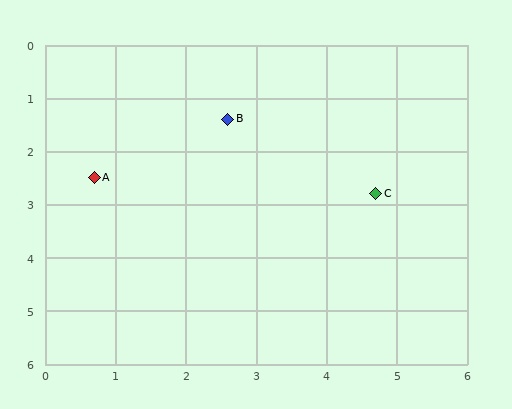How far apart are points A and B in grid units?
Points A and B are about 2.2 grid units apart.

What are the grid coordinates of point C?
Point C is at approximately (4.7, 2.8).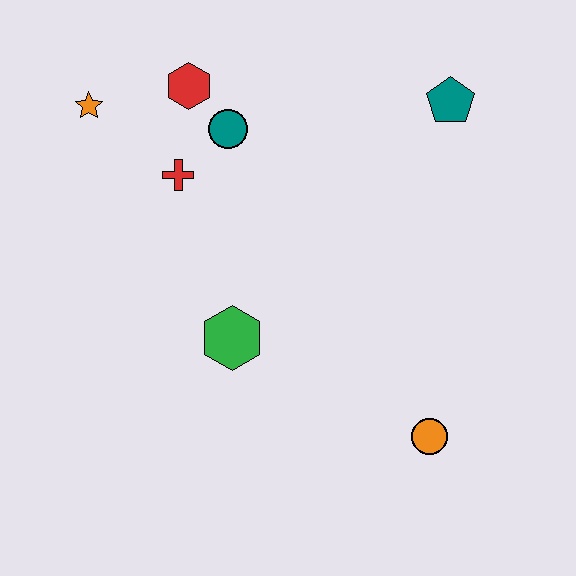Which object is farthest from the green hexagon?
The teal pentagon is farthest from the green hexagon.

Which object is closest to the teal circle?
The red hexagon is closest to the teal circle.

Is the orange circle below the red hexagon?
Yes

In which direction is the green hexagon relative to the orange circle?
The green hexagon is to the left of the orange circle.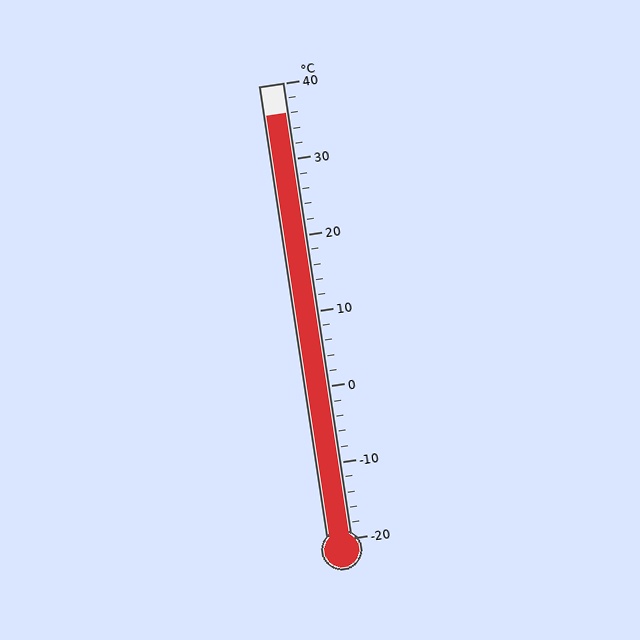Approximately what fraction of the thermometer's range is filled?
The thermometer is filled to approximately 95% of its range.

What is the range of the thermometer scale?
The thermometer scale ranges from -20°C to 40°C.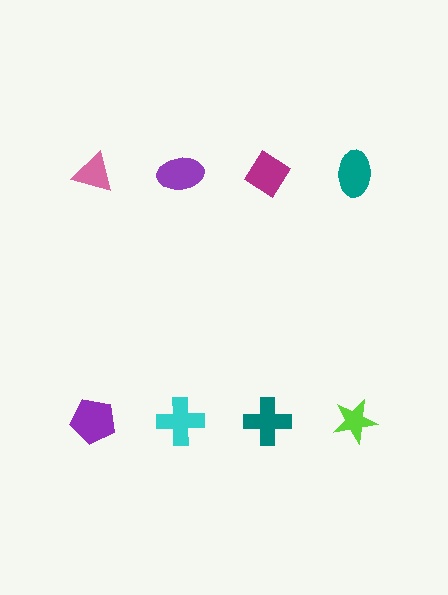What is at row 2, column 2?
A cyan cross.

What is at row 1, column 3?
A magenta diamond.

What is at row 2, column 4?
A lime star.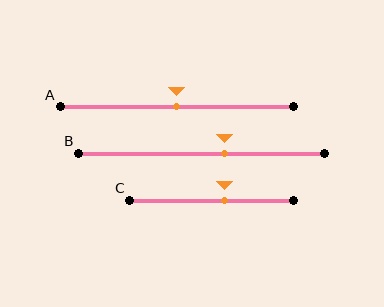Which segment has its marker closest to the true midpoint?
Segment A has its marker closest to the true midpoint.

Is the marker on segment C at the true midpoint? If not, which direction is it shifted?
No, the marker on segment C is shifted to the right by about 8% of the segment length.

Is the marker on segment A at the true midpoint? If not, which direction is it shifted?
Yes, the marker on segment A is at the true midpoint.